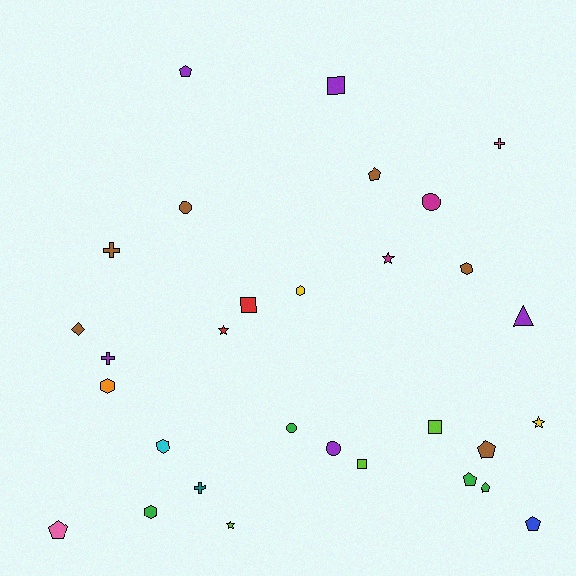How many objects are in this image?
There are 30 objects.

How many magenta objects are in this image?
There are 2 magenta objects.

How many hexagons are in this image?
There are 5 hexagons.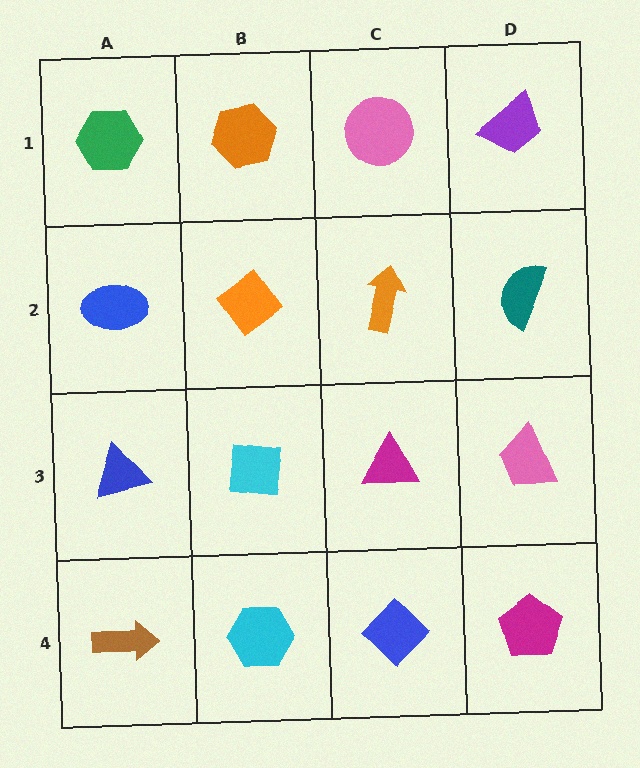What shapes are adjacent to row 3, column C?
An orange arrow (row 2, column C), a blue diamond (row 4, column C), a cyan square (row 3, column B), a pink trapezoid (row 3, column D).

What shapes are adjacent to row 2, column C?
A pink circle (row 1, column C), a magenta triangle (row 3, column C), an orange diamond (row 2, column B), a teal semicircle (row 2, column D).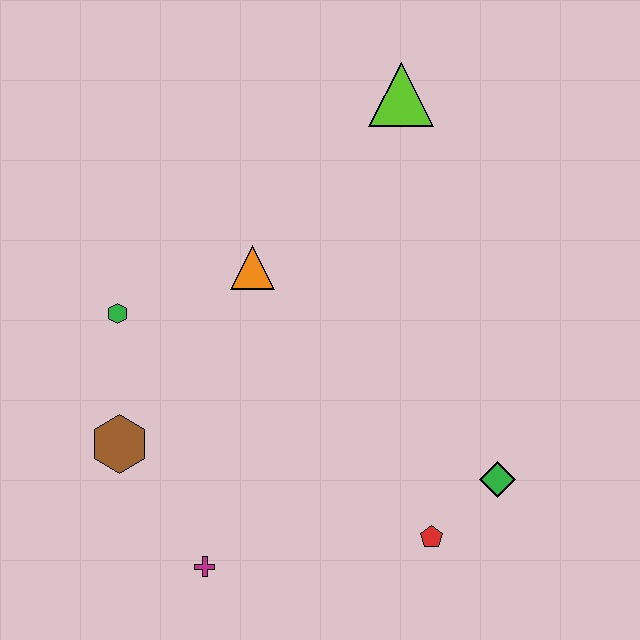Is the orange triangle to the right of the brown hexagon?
Yes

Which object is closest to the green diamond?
The red pentagon is closest to the green diamond.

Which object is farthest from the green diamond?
The green hexagon is farthest from the green diamond.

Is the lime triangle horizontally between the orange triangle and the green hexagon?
No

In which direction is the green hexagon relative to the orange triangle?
The green hexagon is to the left of the orange triangle.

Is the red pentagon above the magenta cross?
Yes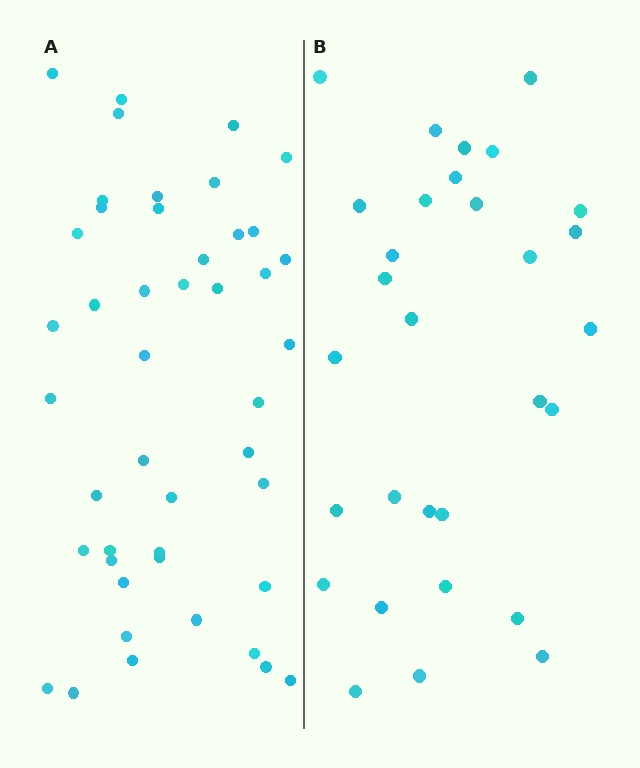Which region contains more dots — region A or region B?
Region A (the left region) has more dots.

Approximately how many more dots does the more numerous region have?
Region A has approximately 15 more dots than region B.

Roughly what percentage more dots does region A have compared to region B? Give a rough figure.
About 50% more.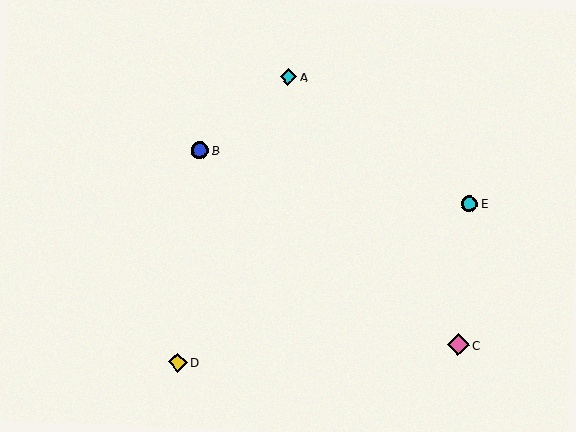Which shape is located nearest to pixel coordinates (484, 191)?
The cyan circle (labeled E) at (469, 204) is nearest to that location.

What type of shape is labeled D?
Shape D is a yellow diamond.